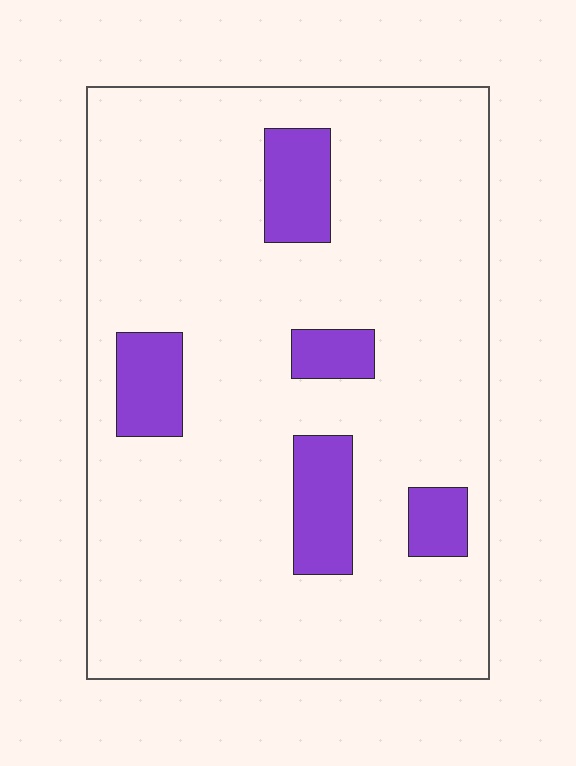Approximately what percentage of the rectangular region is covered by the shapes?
Approximately 15%.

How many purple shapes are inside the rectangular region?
5.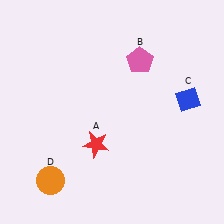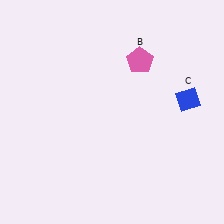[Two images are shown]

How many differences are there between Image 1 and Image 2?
There are 2 differences between the two images.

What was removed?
The red star (A), the orange circle (D) were removed in Image 2.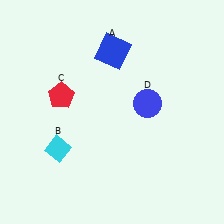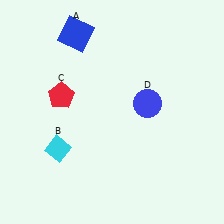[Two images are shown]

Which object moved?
The blue square (A) moved left.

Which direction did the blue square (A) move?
The blue square (A) moved left.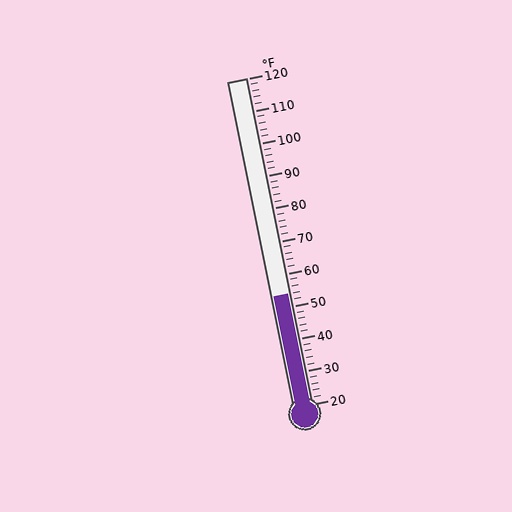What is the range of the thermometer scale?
The thermometer scale ranges from 20°F to 120°F.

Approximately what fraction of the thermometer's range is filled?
The thermometer is filled to approximately 35% of its range.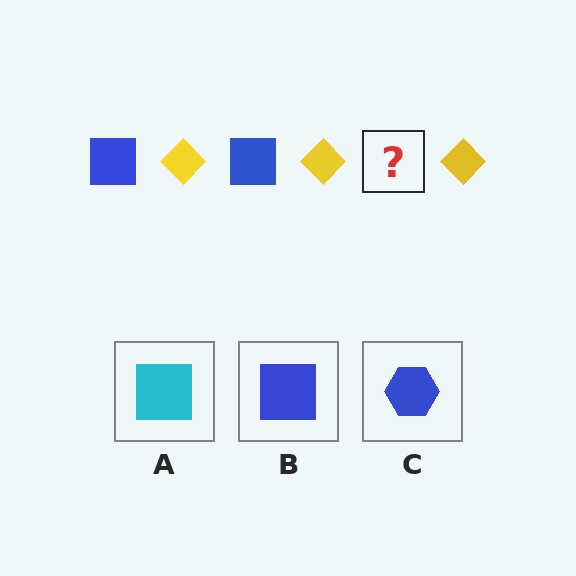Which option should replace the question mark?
Option B.